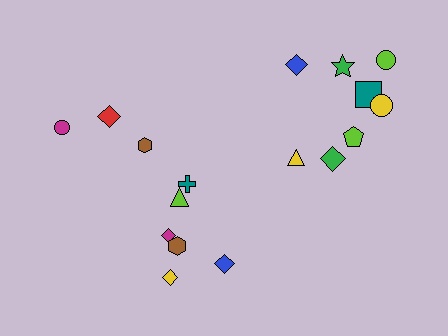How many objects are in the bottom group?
There are 6 objects.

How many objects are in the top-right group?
There are 8 objects.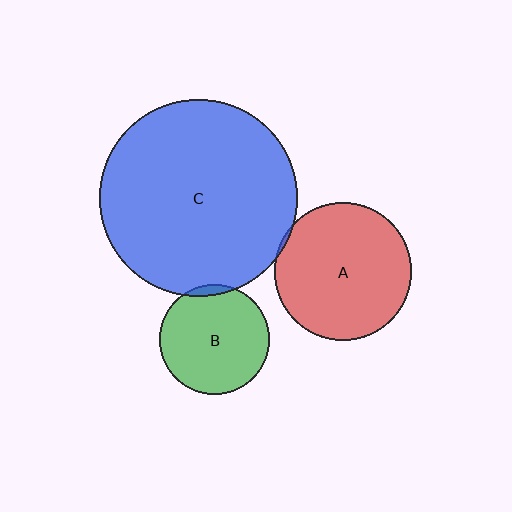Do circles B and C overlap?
Yes.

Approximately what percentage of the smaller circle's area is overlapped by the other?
Approximately 5%.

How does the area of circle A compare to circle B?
Approximately 1.6 times.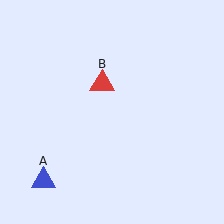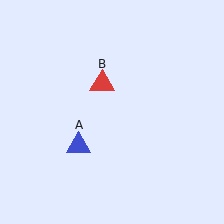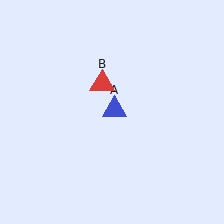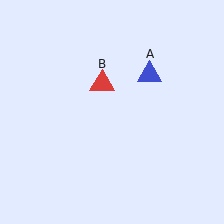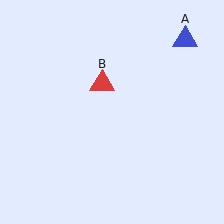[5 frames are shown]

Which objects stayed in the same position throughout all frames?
Red triangle (object B) remained stationary.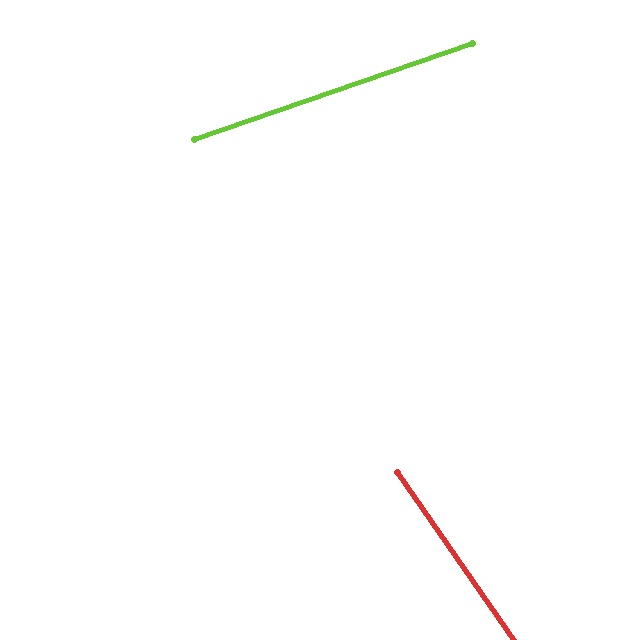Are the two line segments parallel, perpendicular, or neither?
Neither parallel nor perpendicular — they differ by about 74°.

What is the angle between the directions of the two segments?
Approximately 74 degrees.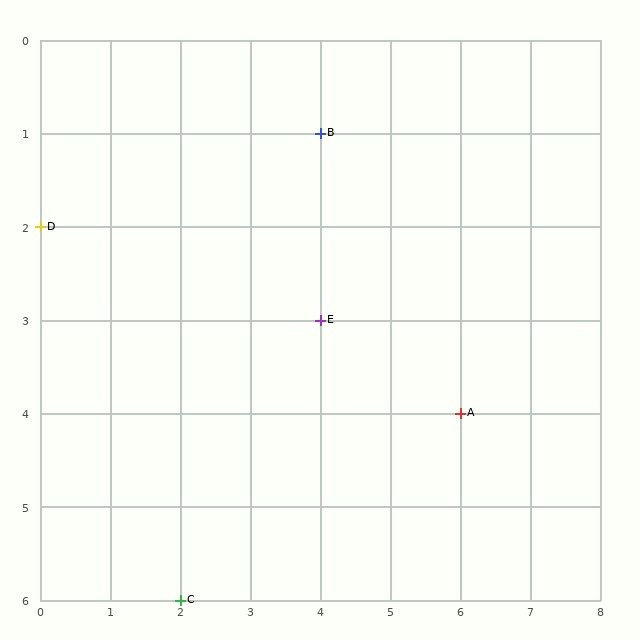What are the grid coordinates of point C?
Point C is at grid coordinates (2, 6).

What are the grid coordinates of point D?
Point D is at grid coordinates (0, 2).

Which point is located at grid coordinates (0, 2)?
Point D is at (0, 2).